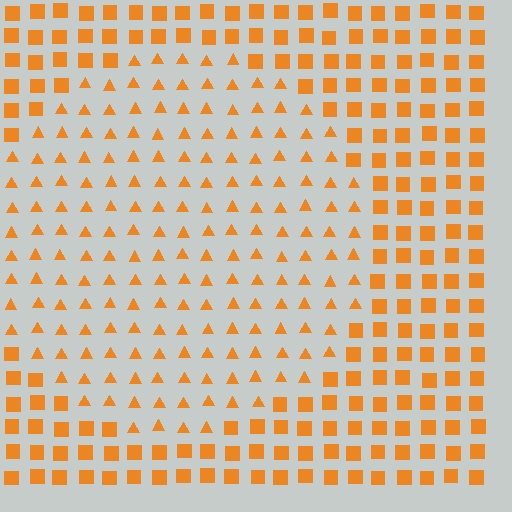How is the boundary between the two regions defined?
The boundary is defined by a change in element shape: triangles inside vs. squares outside. All elements share the same color and spacing.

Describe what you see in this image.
The image is filled with small orange elements arranged in a uniform grid. A circle-shaped region contains triangles, while the surrounding area contains squares. The boundary is defined purely by the change in element shape.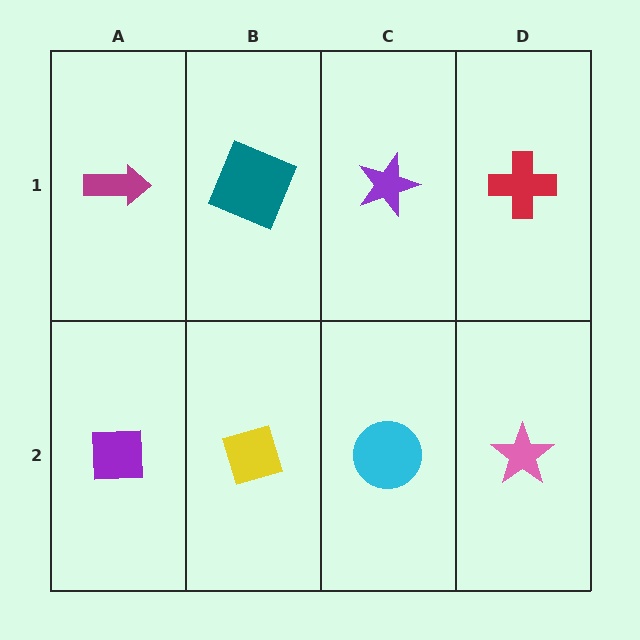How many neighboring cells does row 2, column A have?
2.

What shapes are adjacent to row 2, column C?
A purple star (row 1, column C), a yellow diamond (row 2, column B), a pink star (row 2, column D).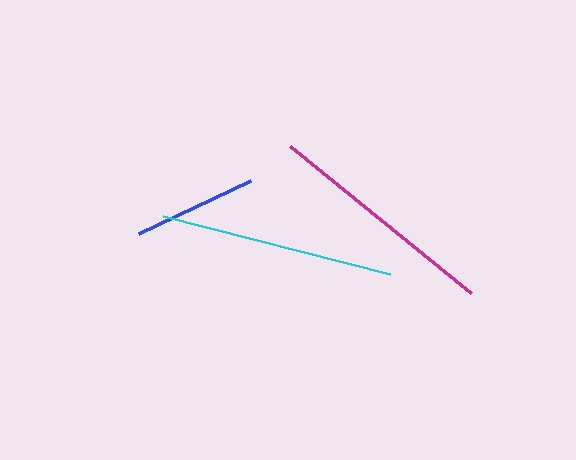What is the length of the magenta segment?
The magenta segment is approximately 233 pixels long.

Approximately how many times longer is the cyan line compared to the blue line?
The cyan line is approximately 1.9 times the length of the blue line.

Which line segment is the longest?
The cyan line is the longest at approximately 234 pixels.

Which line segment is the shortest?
The blue line is the shortest at approximately 124 pixels.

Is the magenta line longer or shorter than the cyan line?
The cyan line is longer than the magenta line.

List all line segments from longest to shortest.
From longest to shortest: cyan, magenta, blue.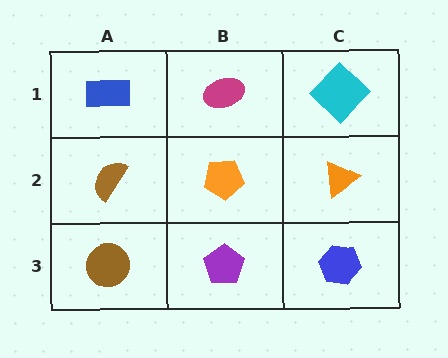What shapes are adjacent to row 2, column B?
A magenta ellipse (row 1, column B), a purple pentagon (row 3, column B), a brown semicircle (row 2, column A), an orange triangle (row 2, column C).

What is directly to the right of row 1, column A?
A magenta ellipse.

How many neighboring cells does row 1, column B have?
3.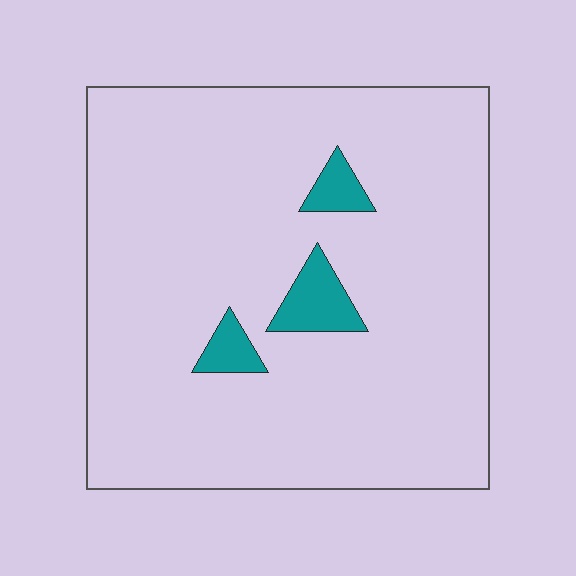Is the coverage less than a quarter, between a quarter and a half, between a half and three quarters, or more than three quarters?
Less than a quarter.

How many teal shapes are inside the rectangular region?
3.